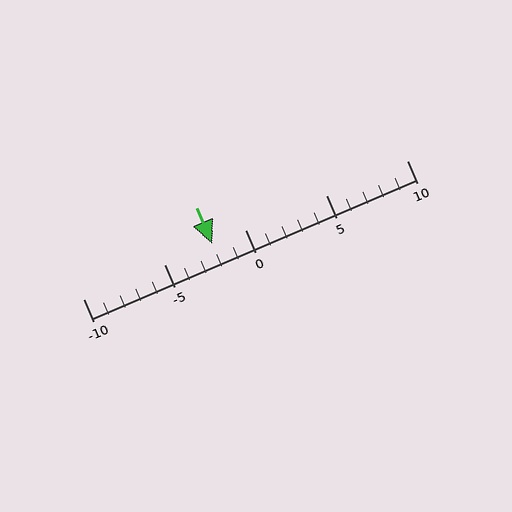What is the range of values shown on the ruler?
The ruler shows values from -10 to 10.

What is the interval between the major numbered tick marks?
The major tick marks are spaced 5 units apart.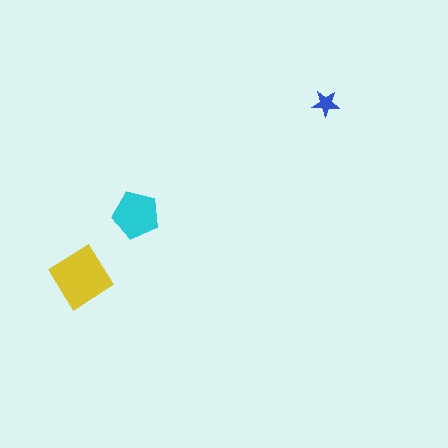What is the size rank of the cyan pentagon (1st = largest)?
2nd.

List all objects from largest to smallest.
The yellow diamond, the cyan pentagon, the blue star.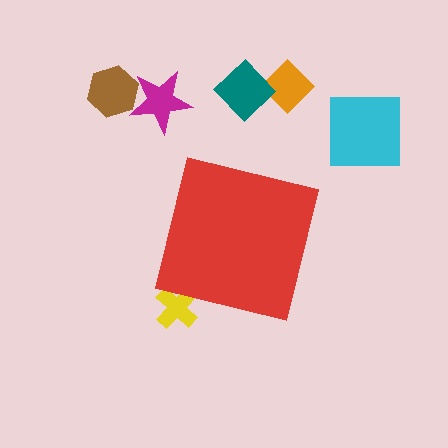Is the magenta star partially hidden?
No, the magenta star is fully visible.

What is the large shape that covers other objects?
A red square.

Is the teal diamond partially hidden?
No, the teal diamond is fully visible.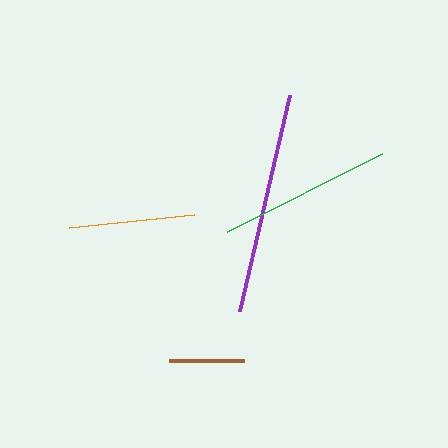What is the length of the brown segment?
The brown segment is approximately 75 pixels long.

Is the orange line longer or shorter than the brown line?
The orange line is longer than the brown line.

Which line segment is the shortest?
The brown line is the shortest at approximately 75 pixels.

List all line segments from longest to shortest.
From longest to shortest: purple, green, orange, brown.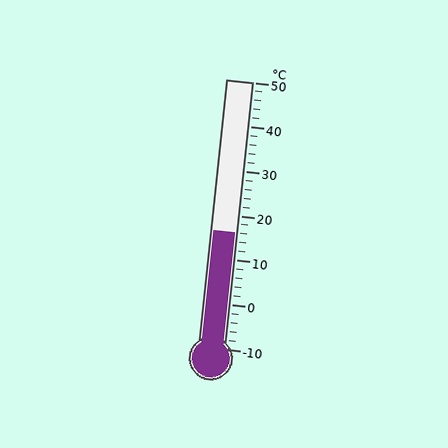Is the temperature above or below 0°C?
The temperature is above 0°C.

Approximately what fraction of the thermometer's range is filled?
The thermometer is filled to approximately 45% of its range.